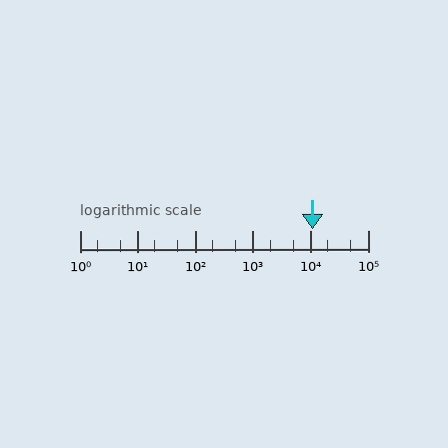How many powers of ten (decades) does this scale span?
The scale spans 5 decades, from 1 to 100000.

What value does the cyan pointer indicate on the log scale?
The pointer indicates approximately 11000.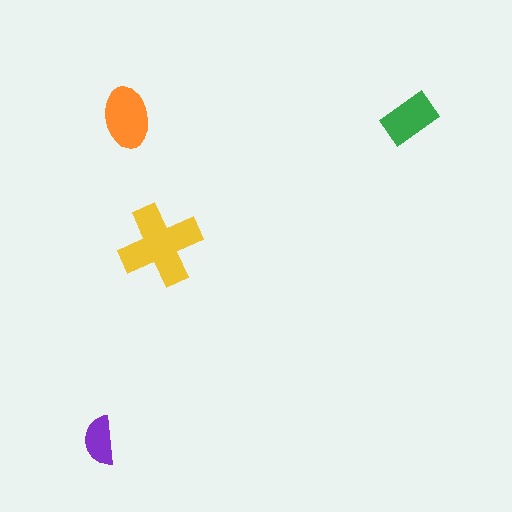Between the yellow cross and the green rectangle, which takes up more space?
The yellow cross.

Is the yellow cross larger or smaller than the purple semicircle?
Larger.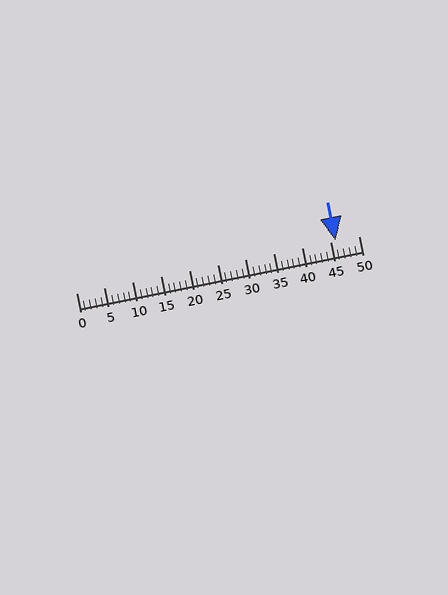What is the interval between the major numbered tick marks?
The major tick marks are spaced 5 units apart.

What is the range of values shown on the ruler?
The ruler shows values from 0 to 50.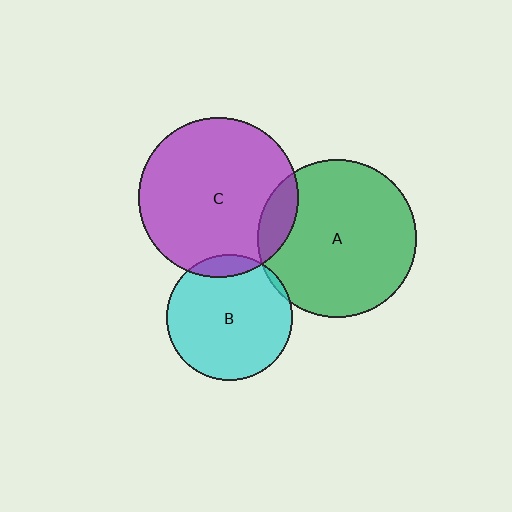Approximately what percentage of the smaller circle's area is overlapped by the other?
Approximately 5%.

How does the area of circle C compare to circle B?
Approximately 1.6 times.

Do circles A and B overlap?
Yes.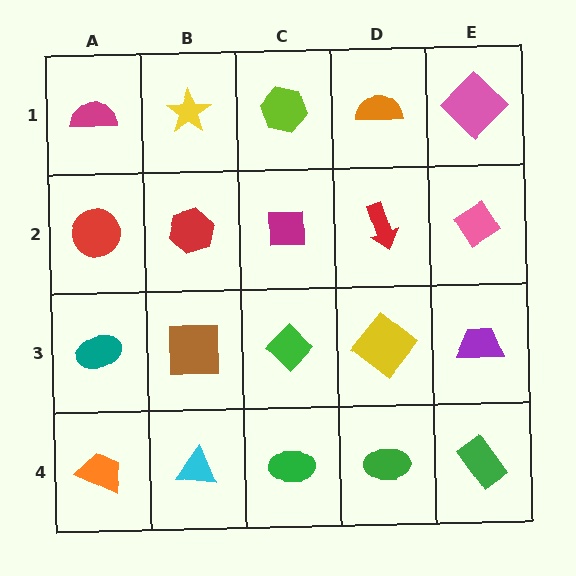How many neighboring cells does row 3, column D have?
4.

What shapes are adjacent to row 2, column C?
A lime hexagon (row 1, column C), a green diamond (row 3, column C), a red hexagon (row 2, column B), a red arrow (row 2, column D).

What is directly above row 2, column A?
A magenta semicircle.